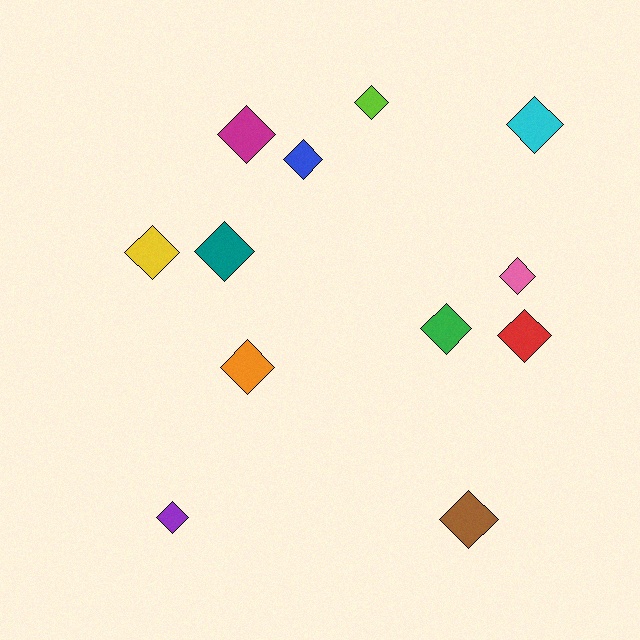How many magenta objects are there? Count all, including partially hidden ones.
There is 1 magenta object.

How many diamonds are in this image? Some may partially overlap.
There are 12 diamonds.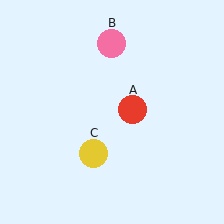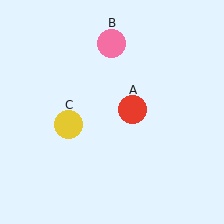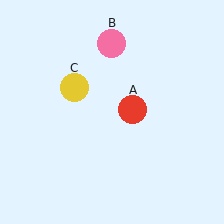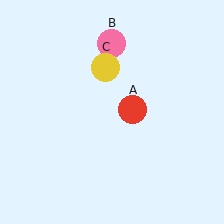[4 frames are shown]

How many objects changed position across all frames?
1 object changed position: yellow circle (object C).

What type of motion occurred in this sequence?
The yellow circle (object C) rotated clockwise around the center of the scene.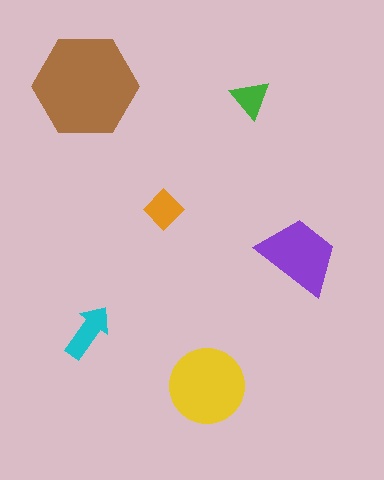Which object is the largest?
The brown hexagon.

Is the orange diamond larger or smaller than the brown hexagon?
Smaller.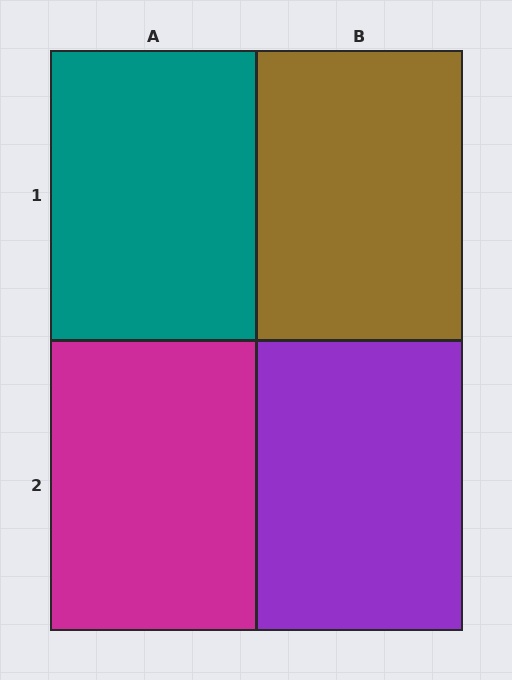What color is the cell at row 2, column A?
Magenta.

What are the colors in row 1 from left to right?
Teal, brown.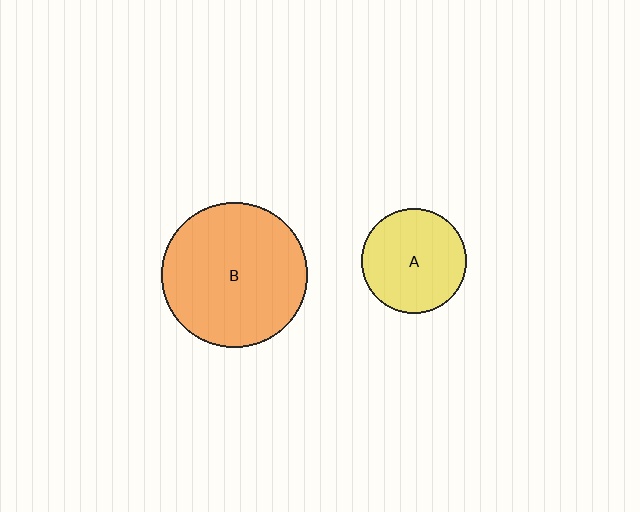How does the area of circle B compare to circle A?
Approximately 1.9 times.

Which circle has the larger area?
Circle B (orange).